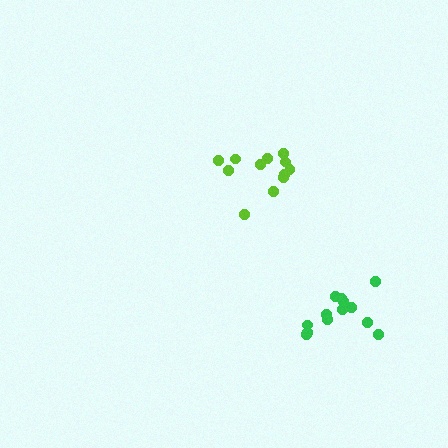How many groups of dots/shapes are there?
There are 2 groups.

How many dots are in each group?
Group 1: 12 dots, Group 2: 13 dots (25 total).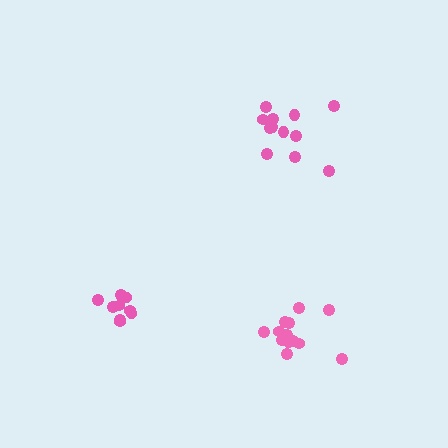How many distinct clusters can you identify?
There are 3 distinct clusters.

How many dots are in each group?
Group 1: 14 dots, Group 2: 12 dots, Group 3: 9 dots (35 total).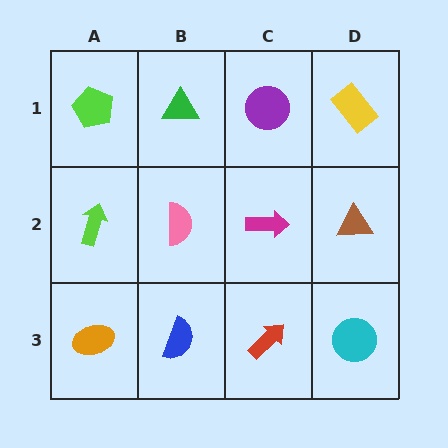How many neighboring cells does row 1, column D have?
2.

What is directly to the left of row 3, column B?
An orange ellipse.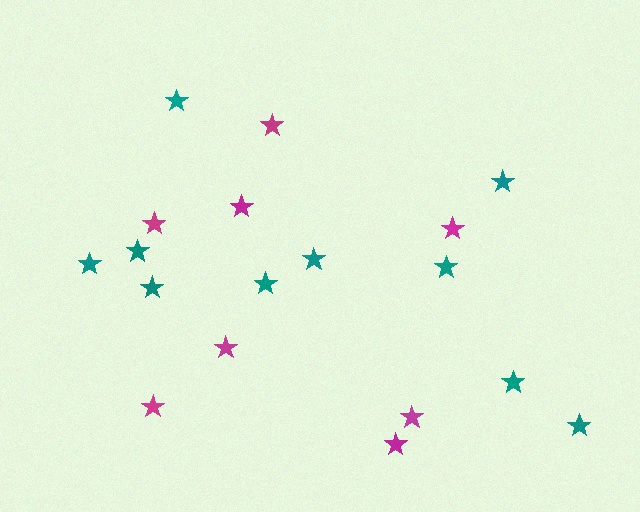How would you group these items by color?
There are 2 groups: one group of teal stars (10) and one group of magenta stars (8).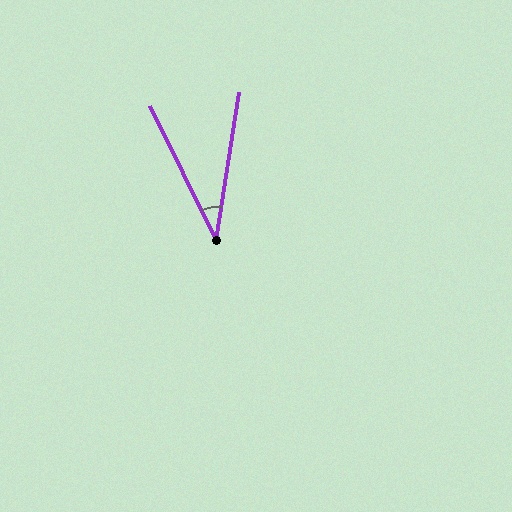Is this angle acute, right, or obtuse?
It is acute.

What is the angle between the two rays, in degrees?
Approximately 35 degrees.